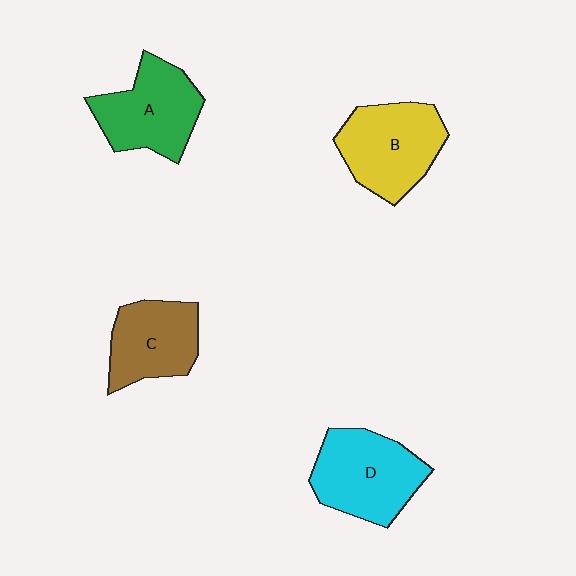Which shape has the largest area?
Shape D (cyan).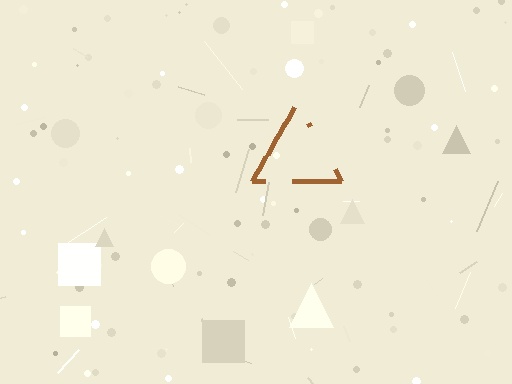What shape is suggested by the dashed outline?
The dashed outline suggests a triangle.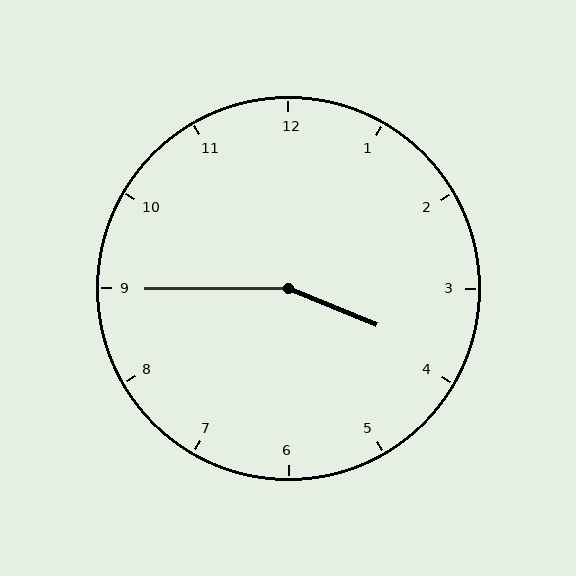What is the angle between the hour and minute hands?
Approximately 158 degrees.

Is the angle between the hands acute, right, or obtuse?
It is obtuse.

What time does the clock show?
3:45.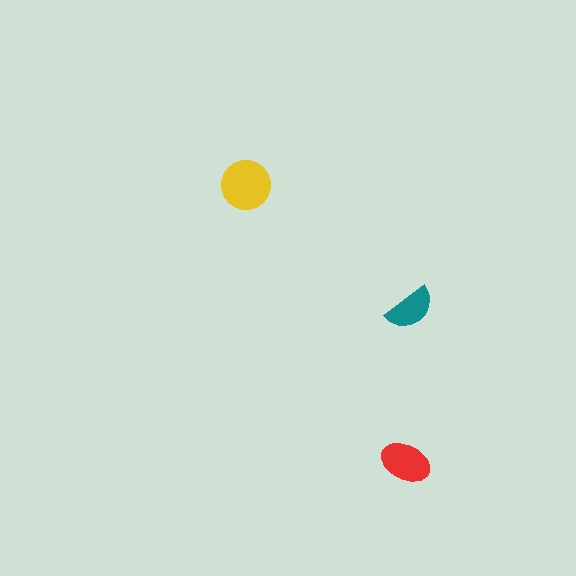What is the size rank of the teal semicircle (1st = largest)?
3rd.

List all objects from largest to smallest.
The yellow circle, the red ellipse, the teal semicircle.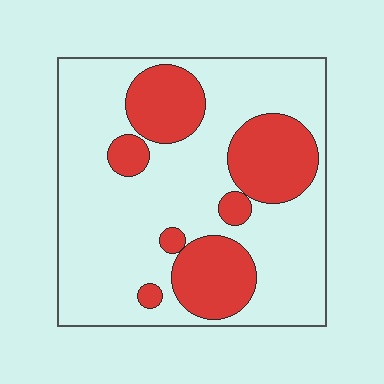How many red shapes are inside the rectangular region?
7.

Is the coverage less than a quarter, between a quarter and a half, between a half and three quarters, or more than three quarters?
Between a quarter and a half.